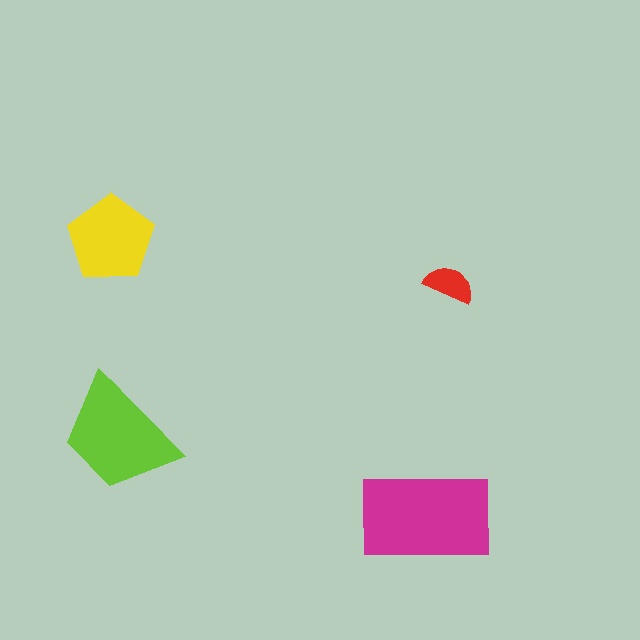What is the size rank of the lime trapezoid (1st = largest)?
2nd.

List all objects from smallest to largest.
The red semicircle, the yellow pentagon, the lime trapezoid, the magenta rectangle.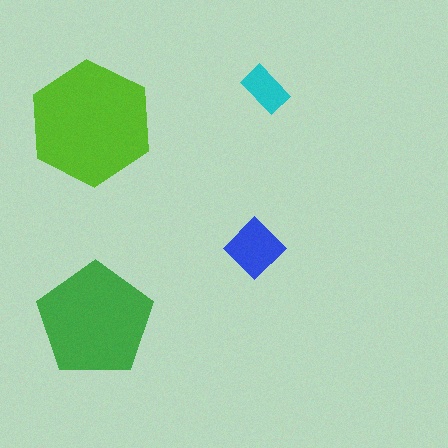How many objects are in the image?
There are 4 objects in the image.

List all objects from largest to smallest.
The lime hexagon, the green pentagon, the blue diamond, the cyan rectangle.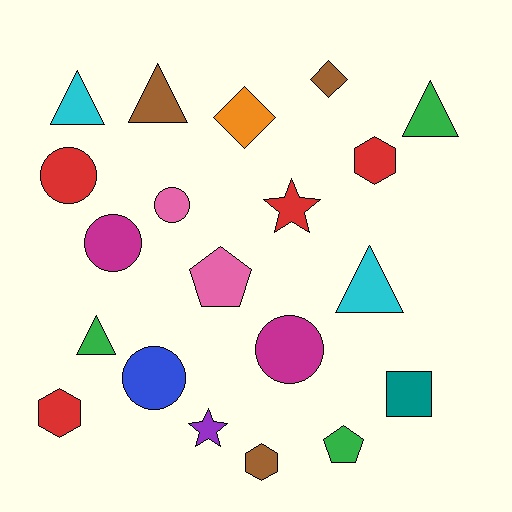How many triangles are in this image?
There are 5 triangles.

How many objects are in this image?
There are 20 objects.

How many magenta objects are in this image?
There are 2 magenta objects.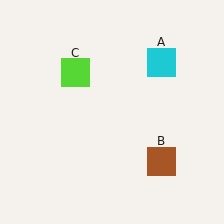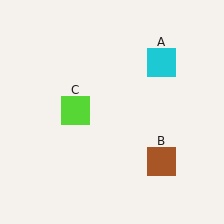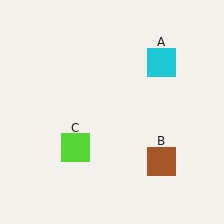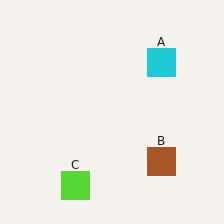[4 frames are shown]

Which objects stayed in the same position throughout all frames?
Cyan square (object A) and brown square (object B) remained stationary.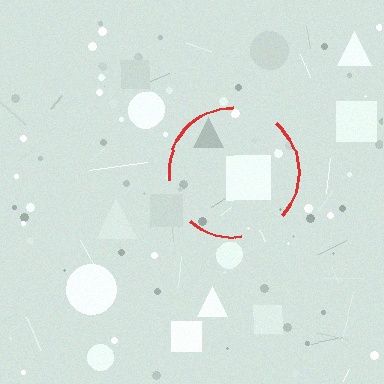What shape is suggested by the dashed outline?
The dashed outline suggests a circle.